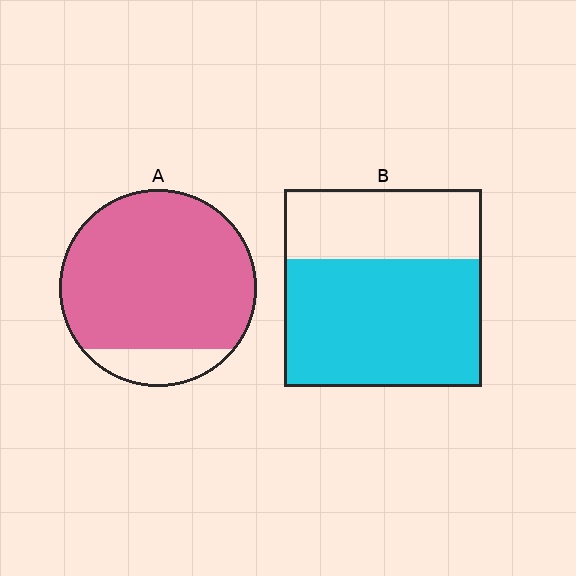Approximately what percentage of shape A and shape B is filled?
A is approximately 85% and B is approximately 65%.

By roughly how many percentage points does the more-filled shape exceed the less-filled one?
By roughly 20 percentage points (A over B).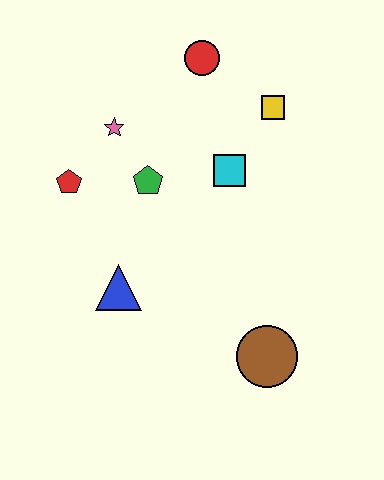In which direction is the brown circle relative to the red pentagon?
The brown circle is to the right of the red pentagon.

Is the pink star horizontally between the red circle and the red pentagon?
Yes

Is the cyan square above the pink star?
No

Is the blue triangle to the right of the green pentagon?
No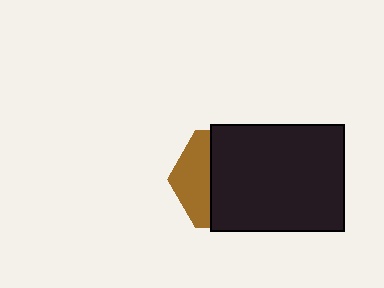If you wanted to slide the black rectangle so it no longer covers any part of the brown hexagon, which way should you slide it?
Slide it right — that is the most direct way to separate the two shapes.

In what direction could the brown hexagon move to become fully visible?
The brown hexagon could move left. That would shift it out from behind the black rectangle entirely.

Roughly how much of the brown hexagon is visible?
A small part of it is visible (roughly 33%).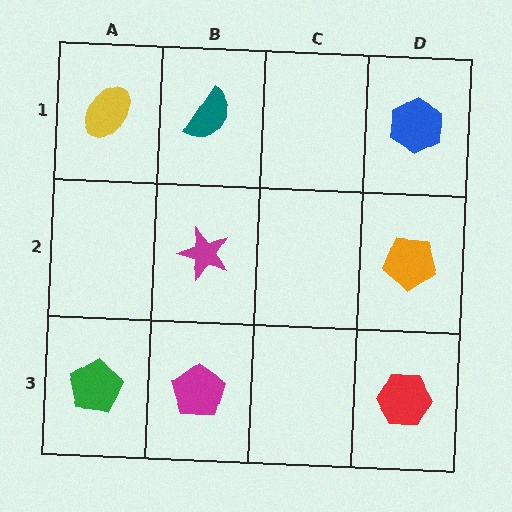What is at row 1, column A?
A yellow ellipse.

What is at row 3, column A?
A green pentagon.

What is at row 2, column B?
A magenta star.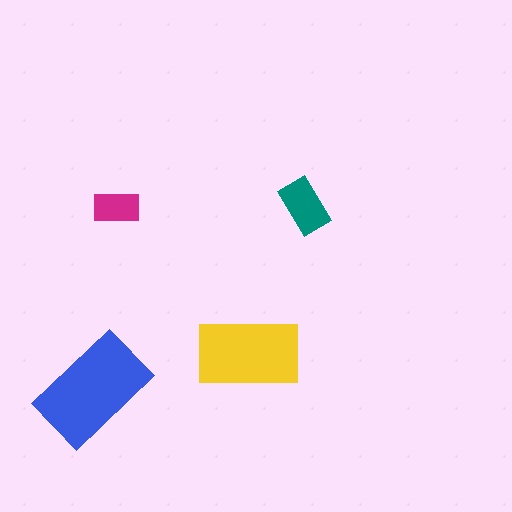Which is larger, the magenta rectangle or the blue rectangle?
The blue one.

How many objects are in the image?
There are 4 objects in the image.